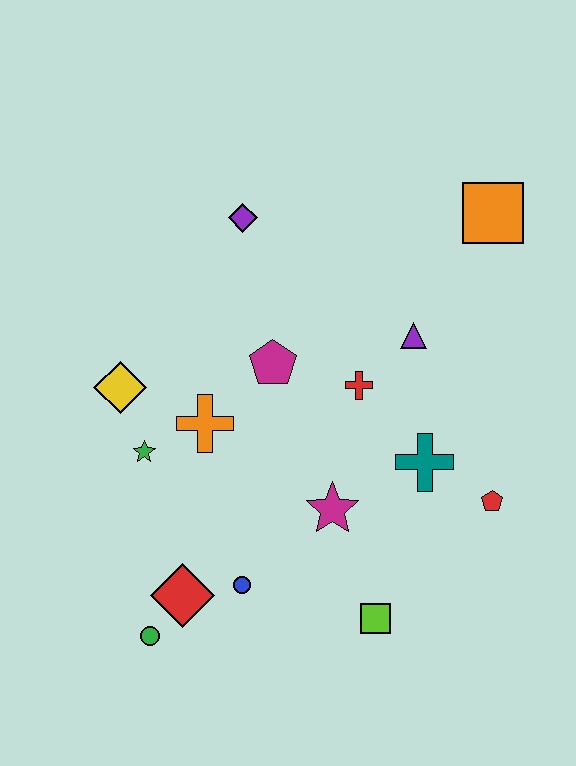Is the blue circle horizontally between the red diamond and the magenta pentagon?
Yes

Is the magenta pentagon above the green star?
Yes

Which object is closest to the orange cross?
The green star is closest to the orange cross.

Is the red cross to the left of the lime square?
Yes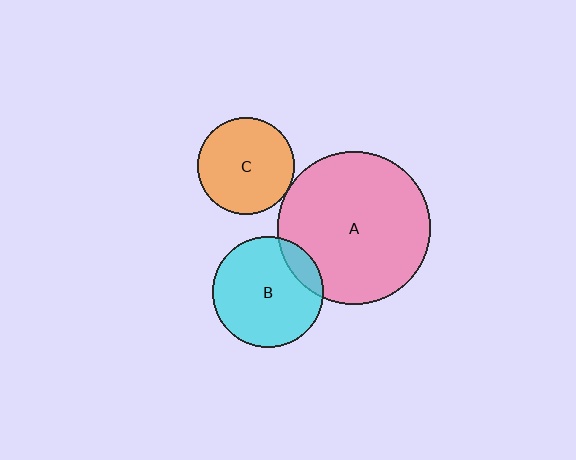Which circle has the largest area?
Circle A (pink).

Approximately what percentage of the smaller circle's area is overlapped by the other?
Approximately 15%.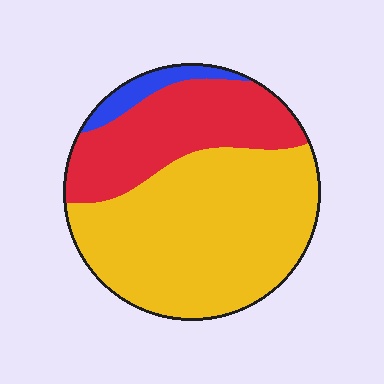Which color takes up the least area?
Blue, at roughly 5%.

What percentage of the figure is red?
Red covers around 30% of the figure.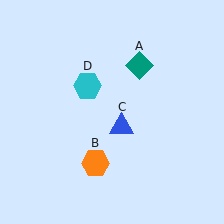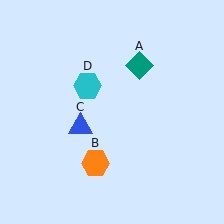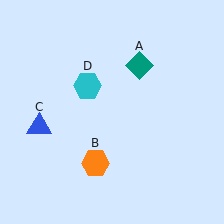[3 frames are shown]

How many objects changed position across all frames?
1 object changed position: blue triangle (object C).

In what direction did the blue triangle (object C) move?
The blue triangle (object C) moved left.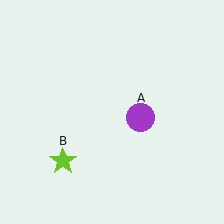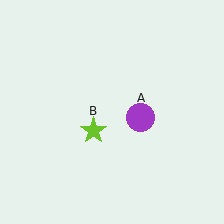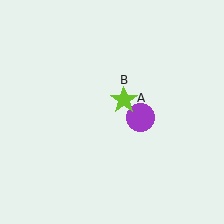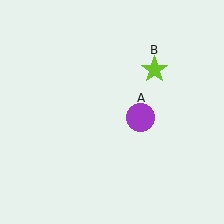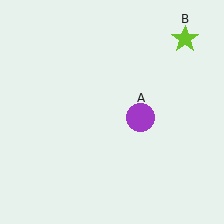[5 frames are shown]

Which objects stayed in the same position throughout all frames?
Purple circle (object A) remained stationary.